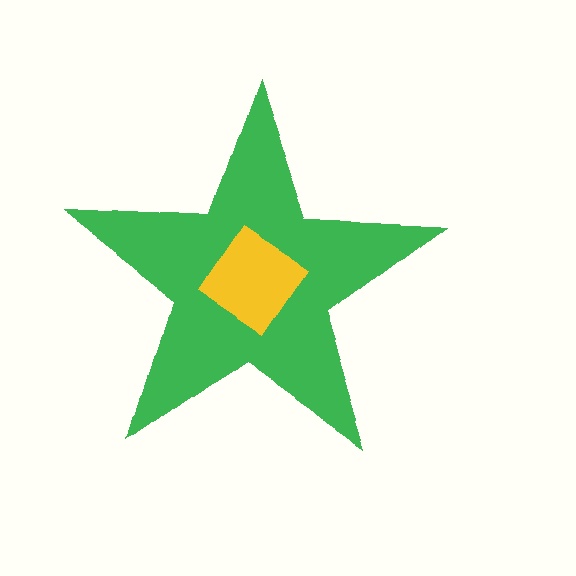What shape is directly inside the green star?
The yellow diamond.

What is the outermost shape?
The green star.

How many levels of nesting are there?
2.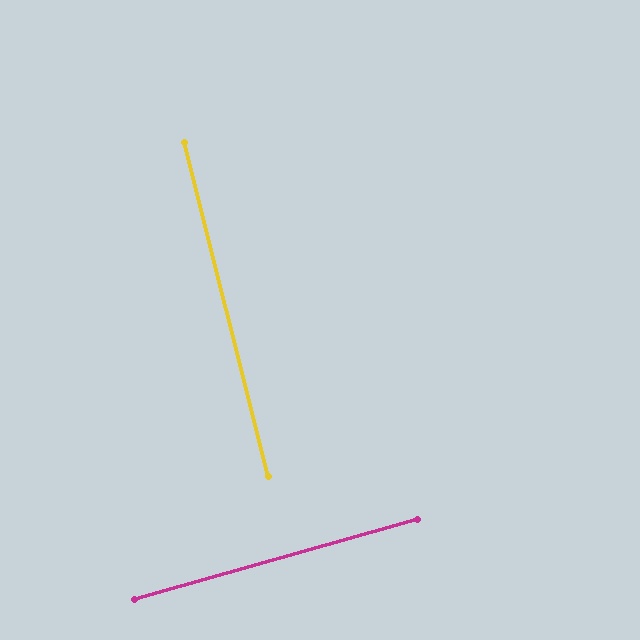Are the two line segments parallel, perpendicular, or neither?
Perpendicular — they meet at approximately 88°.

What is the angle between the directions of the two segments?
Approximately 88 degrees.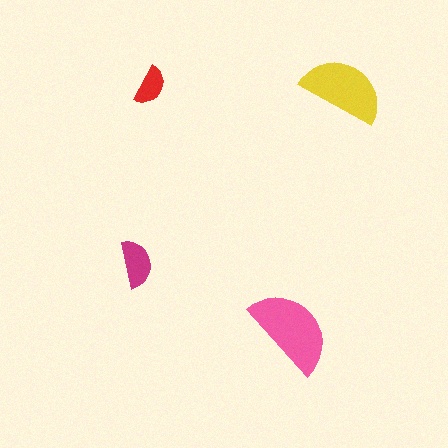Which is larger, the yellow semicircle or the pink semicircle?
The pink one.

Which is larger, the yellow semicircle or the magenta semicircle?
The yellow one.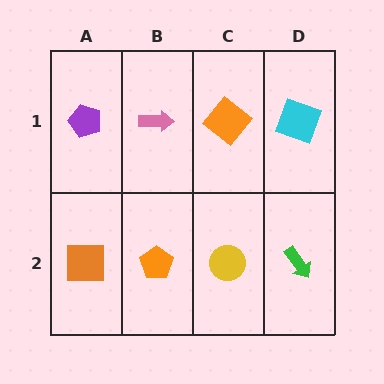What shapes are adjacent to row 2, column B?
A pink arrow (row 1, column B), an orange square (row 2, column A), a yellow circle (row 2, column C).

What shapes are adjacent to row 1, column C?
A yellow circle (row 2, column C), a pink arrow (row 1, column B), a cyan square (row 1, column D).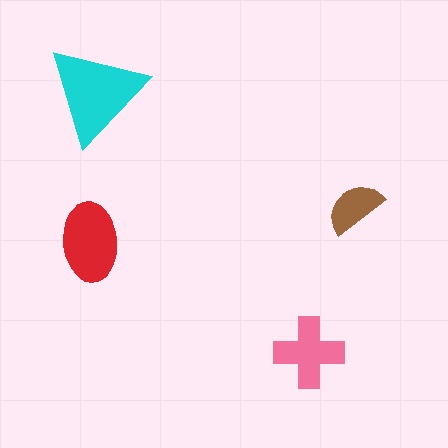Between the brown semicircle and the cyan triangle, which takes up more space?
The cyan triangle.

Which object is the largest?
The cyan triangle.